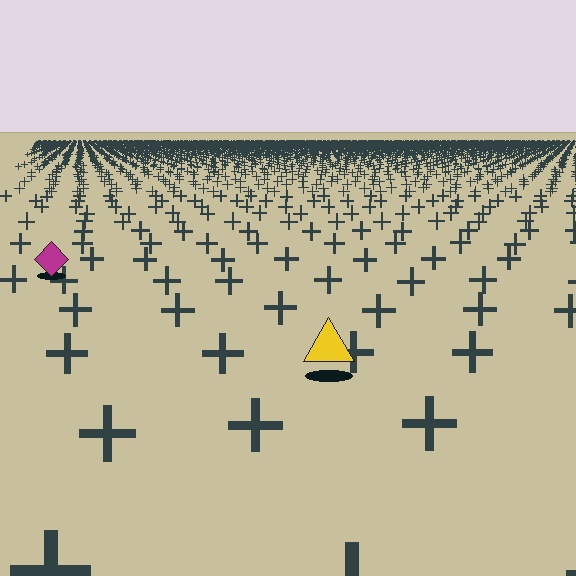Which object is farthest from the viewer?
The magenta diamond is farthest from the viewer. It appears smaller and the ground texture around it is denser.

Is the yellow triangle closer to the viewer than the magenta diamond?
Yes. The yellow triangle is closer — you can tell from the texture gradient: the ground texture is coarser near it.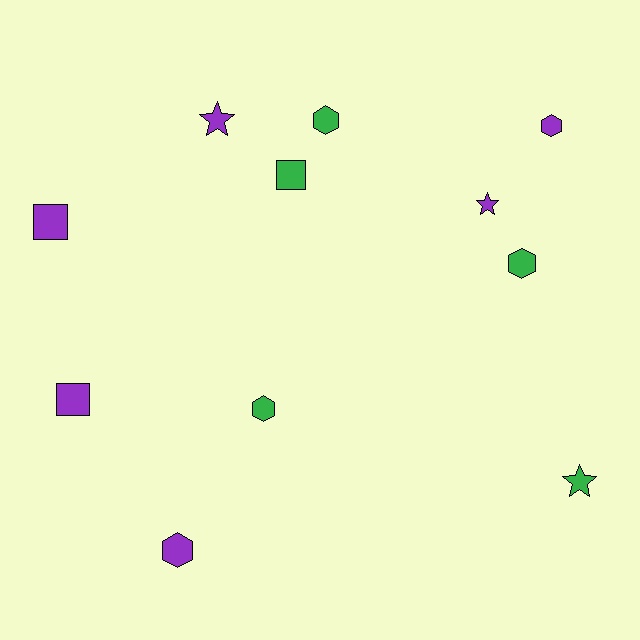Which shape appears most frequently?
Hexagon, with 5 objects.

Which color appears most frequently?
Purple, with 6 objects.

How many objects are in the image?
There are 11 objects.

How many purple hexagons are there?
There are 2 purple hexagons.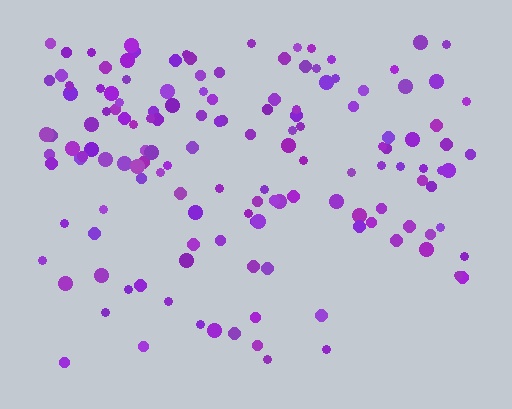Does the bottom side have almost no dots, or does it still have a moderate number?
Still a moderate number, just noticeably fewer than the top.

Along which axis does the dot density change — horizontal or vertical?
Vertical.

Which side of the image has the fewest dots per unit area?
The bottom.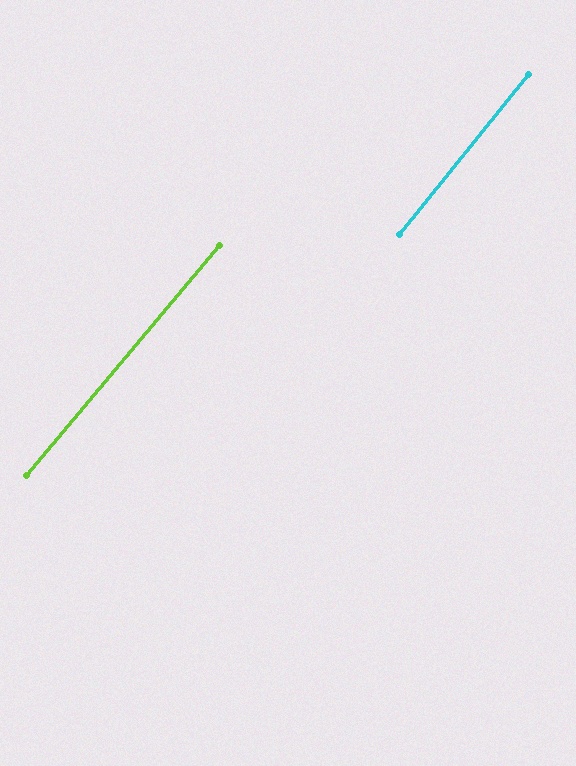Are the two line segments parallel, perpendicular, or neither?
Parallel — their directions differ by only 1.1°.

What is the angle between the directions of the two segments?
Approximately 1 degree.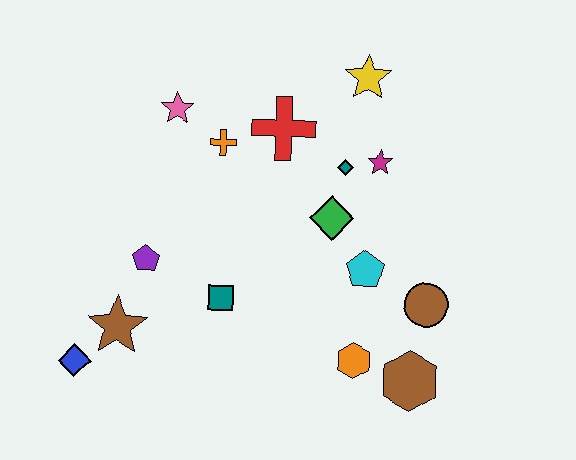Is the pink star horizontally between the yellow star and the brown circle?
No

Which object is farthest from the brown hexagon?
The pink star is farthest from the brown hexagon.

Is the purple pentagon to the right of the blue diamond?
Yes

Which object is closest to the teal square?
The purple pentagon is closest to the teal square.